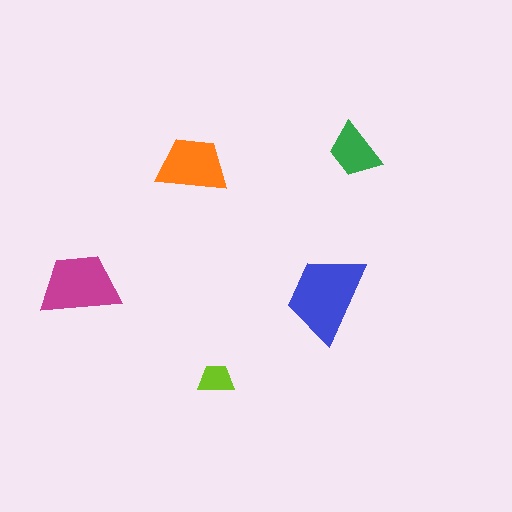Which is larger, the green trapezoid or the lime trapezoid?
The green one.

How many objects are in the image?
There are 5 objects in the image.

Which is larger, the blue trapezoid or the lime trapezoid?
The blue one.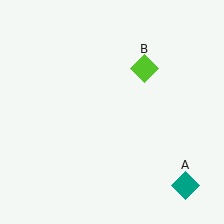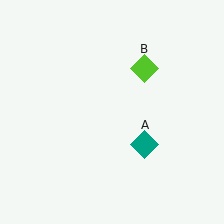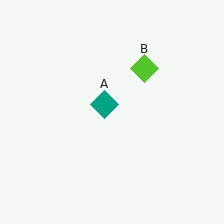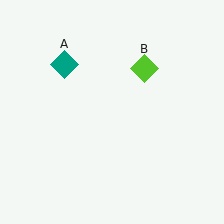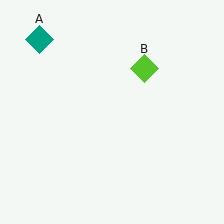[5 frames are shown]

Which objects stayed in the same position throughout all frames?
Lime diamond (object B) remained stationary.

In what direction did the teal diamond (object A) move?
The teal diamond (object A) moved up and to the left.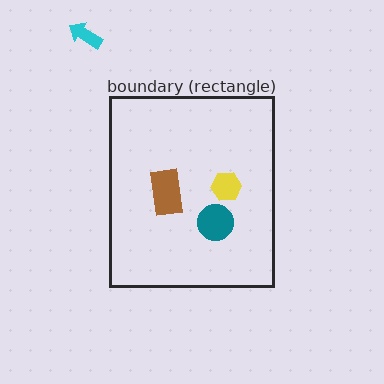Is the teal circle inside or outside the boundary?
Inside.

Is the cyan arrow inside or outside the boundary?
Outside.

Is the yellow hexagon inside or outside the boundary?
Inside.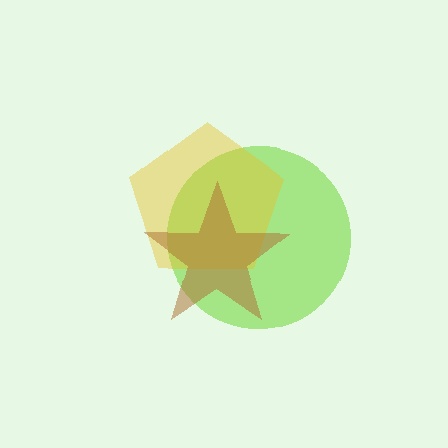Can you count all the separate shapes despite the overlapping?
Yes, there are 3 separate shapes.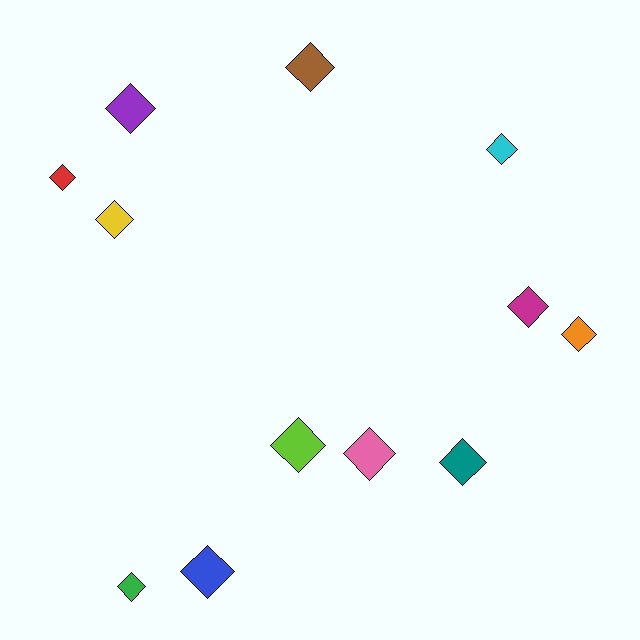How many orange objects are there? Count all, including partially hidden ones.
There is 1 orange object.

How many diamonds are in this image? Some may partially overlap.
There are 12 diamonds.